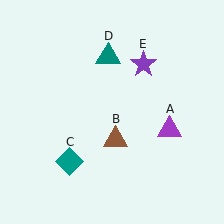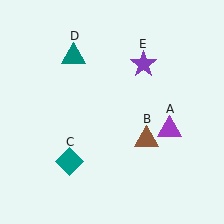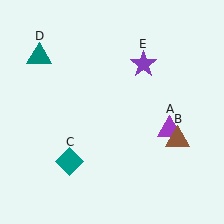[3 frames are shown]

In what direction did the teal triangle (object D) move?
The teal triangle (object D) moved left.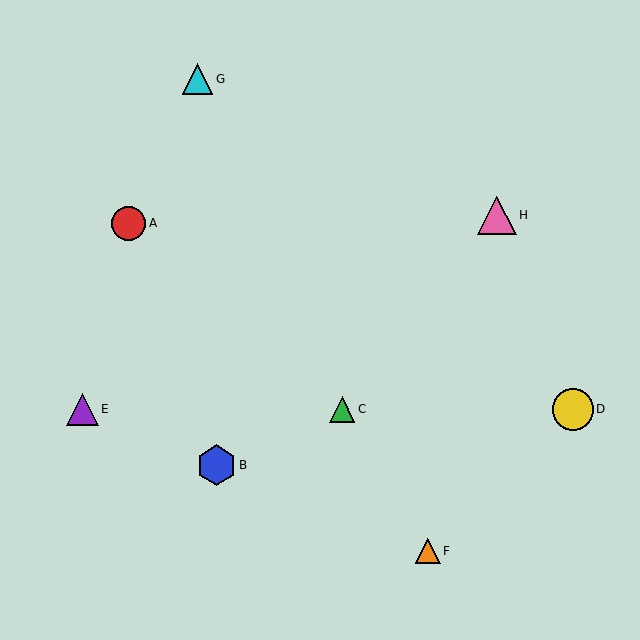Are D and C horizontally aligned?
Yes, both are at y≈409.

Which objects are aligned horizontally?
Objects C, D, E are aligned horizontally.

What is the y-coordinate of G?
Object G is at y≈79.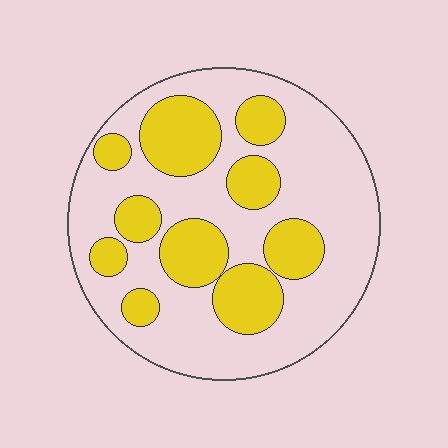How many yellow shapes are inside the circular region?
10.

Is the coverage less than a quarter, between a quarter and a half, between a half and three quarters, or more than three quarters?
Between a quarter and a half.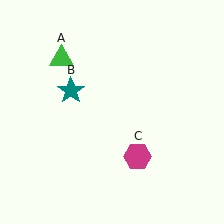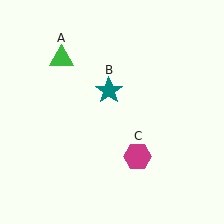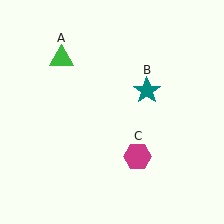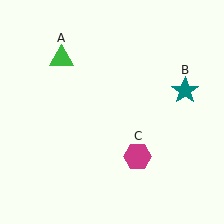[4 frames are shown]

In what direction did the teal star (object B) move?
The teal star (object B) moved right.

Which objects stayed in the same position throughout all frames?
Green triangle (object A) and magenta hexagon (object C) remained stationary.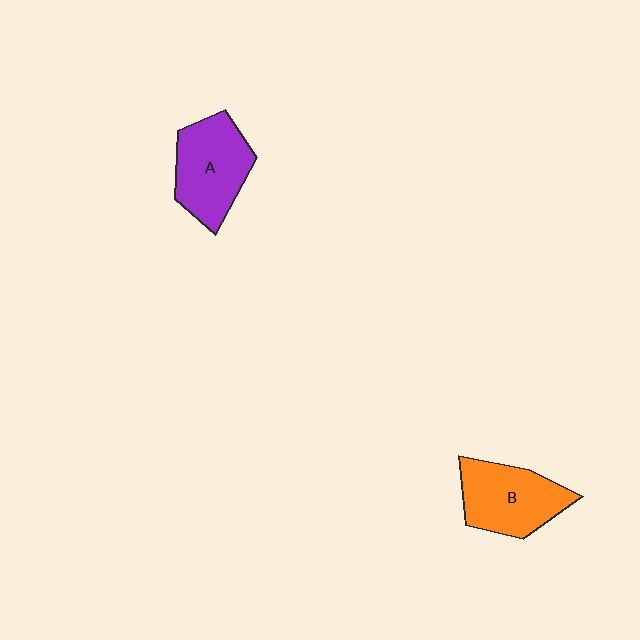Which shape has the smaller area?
Shape B (orange).